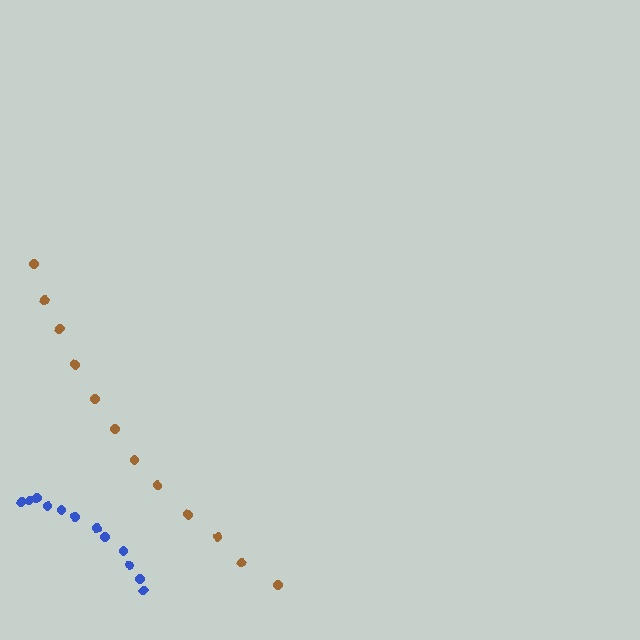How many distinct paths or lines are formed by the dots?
There are 2 distinct paths.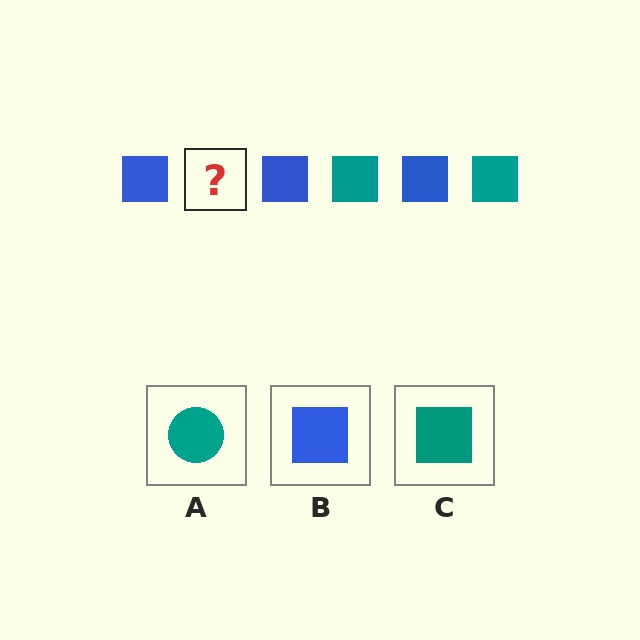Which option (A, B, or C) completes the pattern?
C.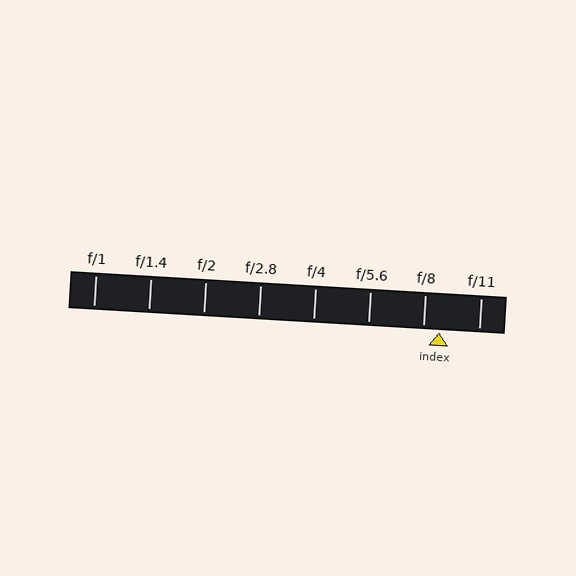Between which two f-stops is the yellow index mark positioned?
The index mark is between f/8 and f/11.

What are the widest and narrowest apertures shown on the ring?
The widest aperture shown is f/1 and the narrowest is f/11.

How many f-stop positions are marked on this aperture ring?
There are 8 f-stop positions marked.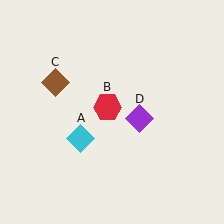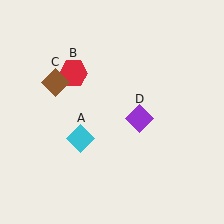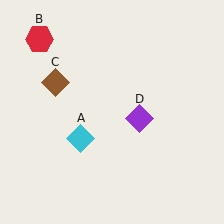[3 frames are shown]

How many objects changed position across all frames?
1 object changed position: red hexagon (object B).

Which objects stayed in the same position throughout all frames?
Cyan diamond (object A) and brown diamond (object C) and purple diamond (object D) remained stationary.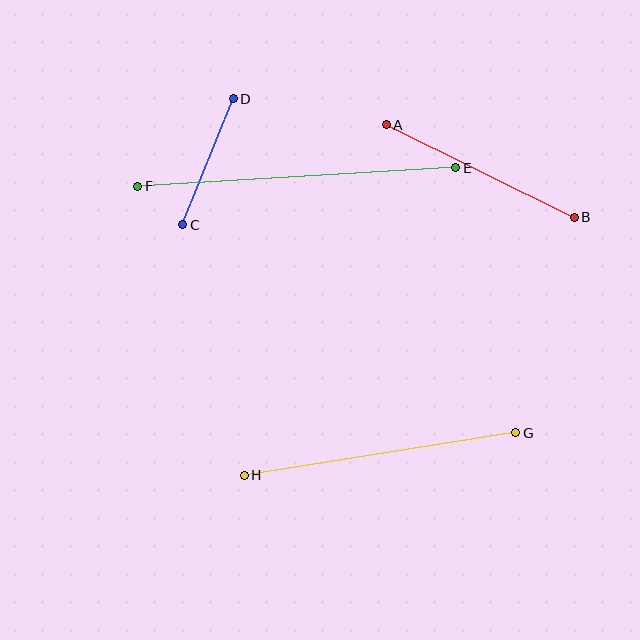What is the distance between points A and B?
The distance is approximately 209 pixels.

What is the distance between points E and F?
The distance is approximately 319 pixels.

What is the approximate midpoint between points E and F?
The midpoint is at approximately (297, 177) pixels.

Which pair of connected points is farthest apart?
Points E and F are farthest apart.